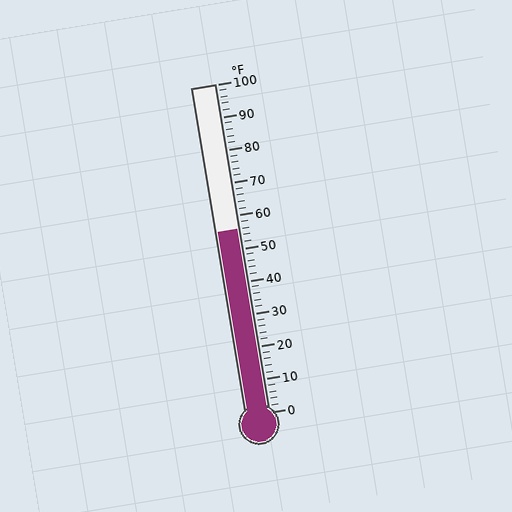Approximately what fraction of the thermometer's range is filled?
The thermometer is filled to approximately 55% of its range.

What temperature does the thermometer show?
The thermometer shows approximately 56°F.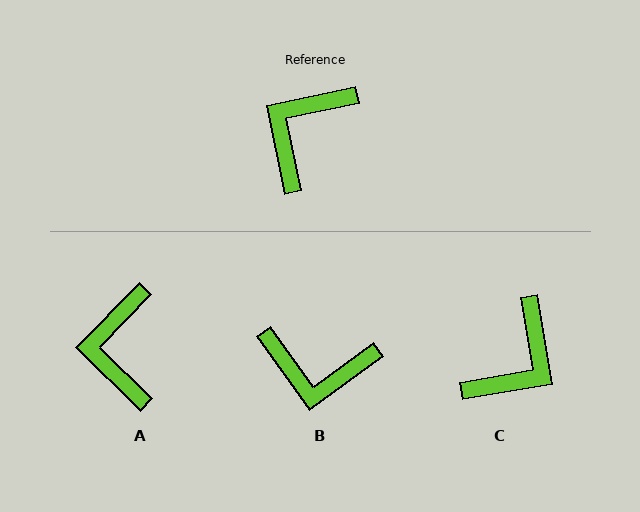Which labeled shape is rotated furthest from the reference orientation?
C, about 178 degrees away.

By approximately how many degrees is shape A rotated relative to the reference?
Approximately 34 degrees counter-clockwise.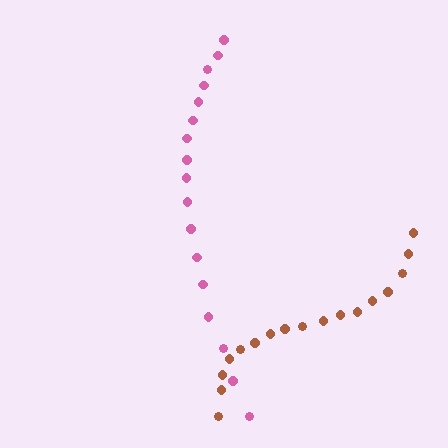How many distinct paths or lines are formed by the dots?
There are 2 distinct paths.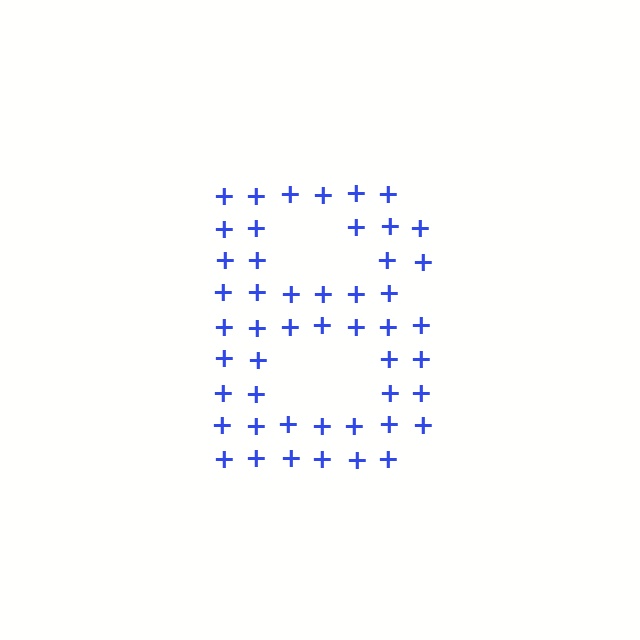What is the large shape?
The large shape is the letter B.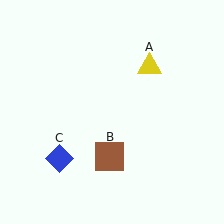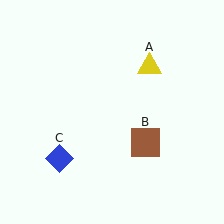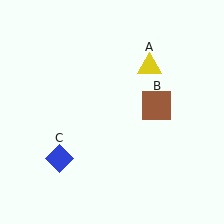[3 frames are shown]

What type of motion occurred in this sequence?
The brown square (object B) rotated counterclockwise around the center of the scene.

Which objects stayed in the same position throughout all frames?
Yellow triangle (object A) and blue diamond (object C) remained stationary.